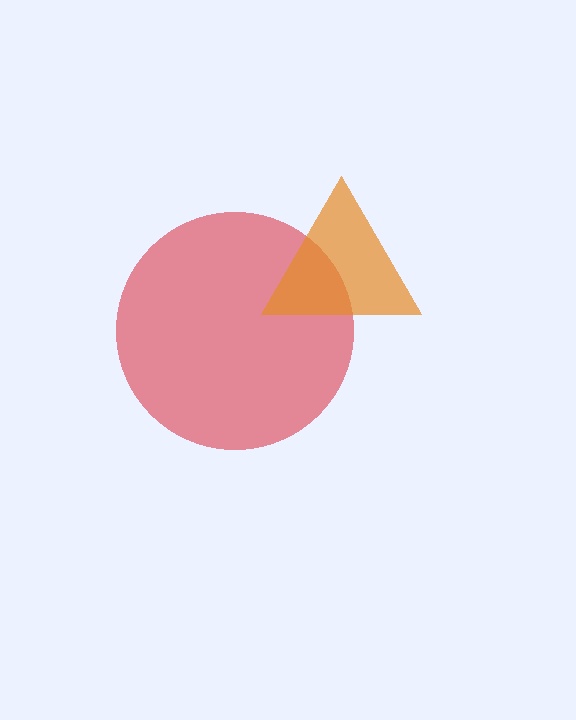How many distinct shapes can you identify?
There are 2 distinct shapes: a red circle, an orange triangle.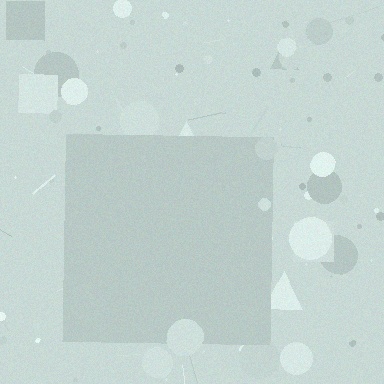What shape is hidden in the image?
A square is hidden in the image.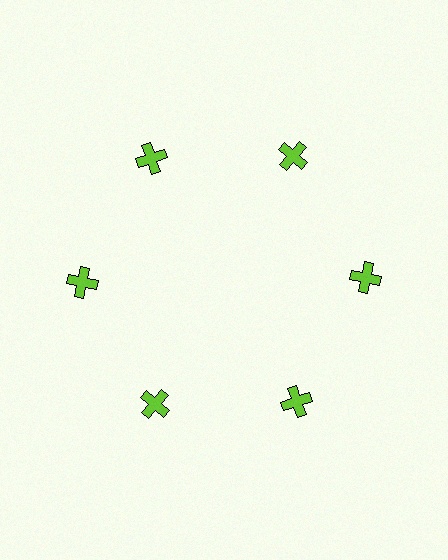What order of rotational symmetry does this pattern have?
This pattern has 6-fold rotational symmetry.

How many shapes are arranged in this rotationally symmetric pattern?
There are 6 shapes, arranged in 6 groups of 1.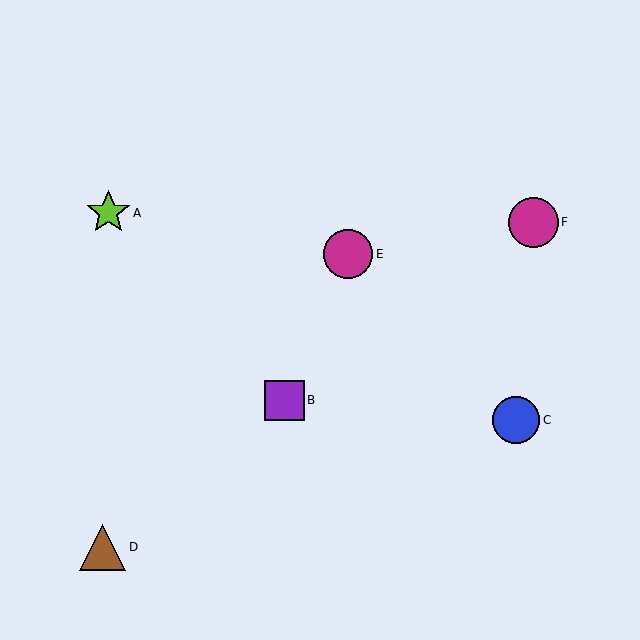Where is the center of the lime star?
The center of the lime star is at (108, 213).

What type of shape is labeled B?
Shape B is a purple square.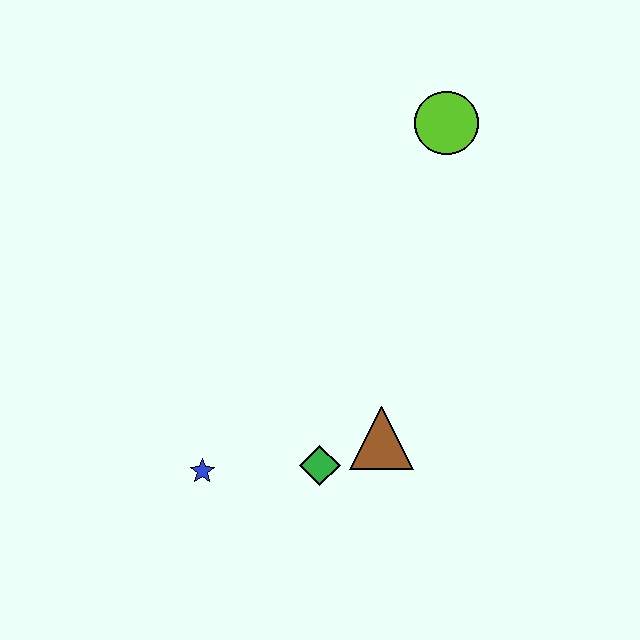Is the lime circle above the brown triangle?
Yes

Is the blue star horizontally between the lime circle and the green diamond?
No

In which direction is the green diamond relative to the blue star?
The green diamond is to the right of the blue star.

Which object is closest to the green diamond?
The brown triangle is closest to the green diamond.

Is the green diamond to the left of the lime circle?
Yes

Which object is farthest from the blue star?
The lime circle is farthest from the blue star.